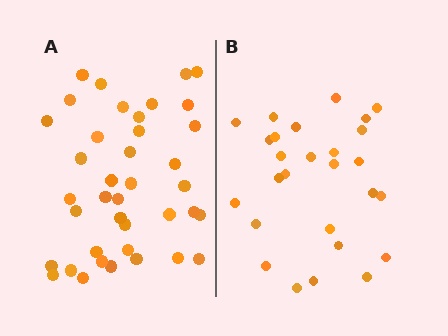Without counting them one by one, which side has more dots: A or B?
Region A (the left region) has more dots.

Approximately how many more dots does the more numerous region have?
Region A has roughly 12 or so more dots than region B.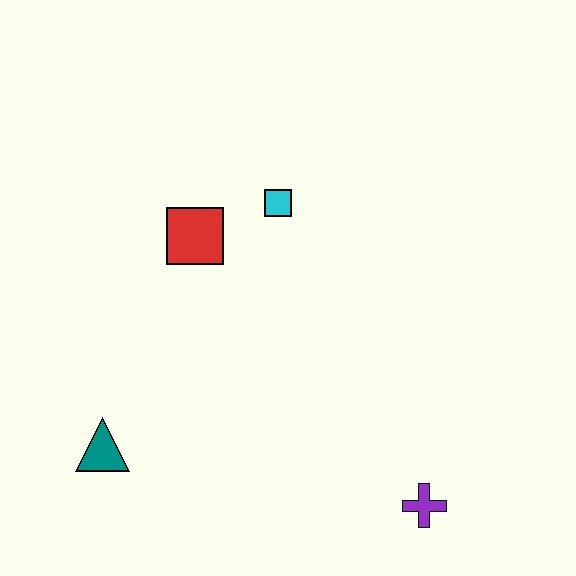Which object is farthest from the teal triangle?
The purple cross is farthest from the teal triangle.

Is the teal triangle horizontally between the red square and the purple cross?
No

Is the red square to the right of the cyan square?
No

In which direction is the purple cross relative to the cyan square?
The purple cross is below the cyan square.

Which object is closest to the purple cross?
The teal triangle is closest to the purple cross.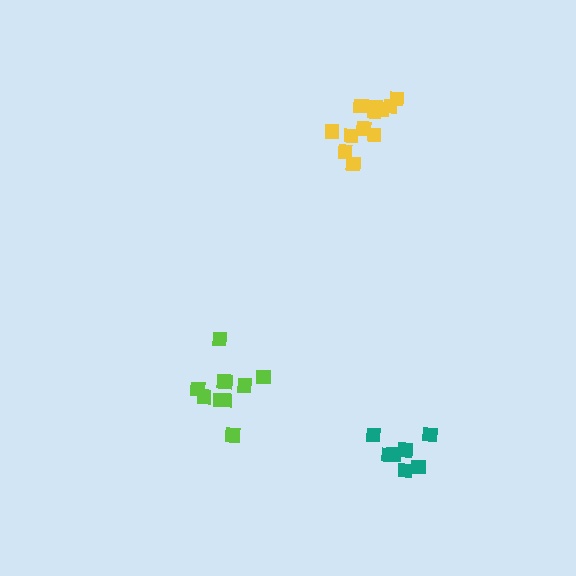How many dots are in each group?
Group 1: 10 dots, Group 2: 8 dots, Group 3: 12 dots (30 total).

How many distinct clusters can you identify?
There are 3 distinct clusters.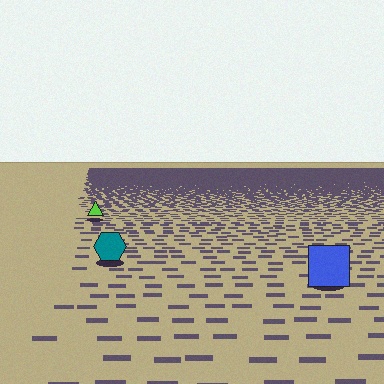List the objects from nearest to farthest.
From nearest to farthest: the blue square, the teal hexagon, the lime triangle.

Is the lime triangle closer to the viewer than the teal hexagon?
No. The teal hexagon is closer — you can tell from the texture gradient: the ground texture is coarser near it.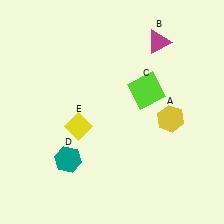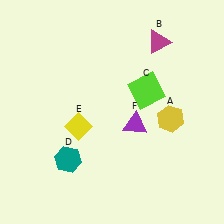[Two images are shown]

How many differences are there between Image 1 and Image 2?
There is 1 difference between the two images.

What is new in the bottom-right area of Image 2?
A purple triangle (F) was added in the bottom-right area of Image 2.